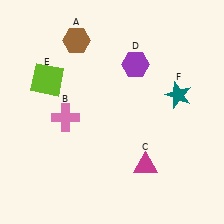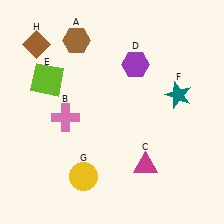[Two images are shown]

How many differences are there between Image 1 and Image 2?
There are 2 differences between the two images.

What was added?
A yellow circle (G), a brown diamond (H) were added in Image 2.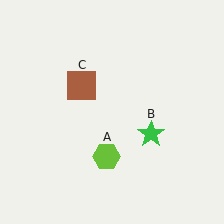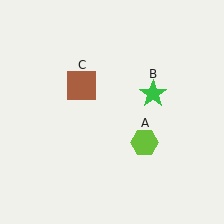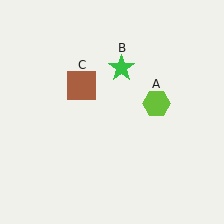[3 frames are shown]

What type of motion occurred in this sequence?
The lime hexagon (object A), green star (object B) rotated counterclockwise around the center of the scene.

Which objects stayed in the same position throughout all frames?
Brown square (object C) remained stationary.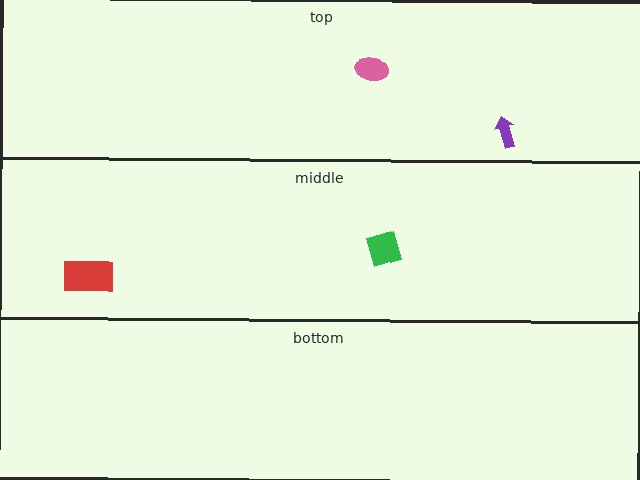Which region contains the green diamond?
The middle region.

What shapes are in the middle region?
The green diamond, the red rectangle.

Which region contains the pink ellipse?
The top region.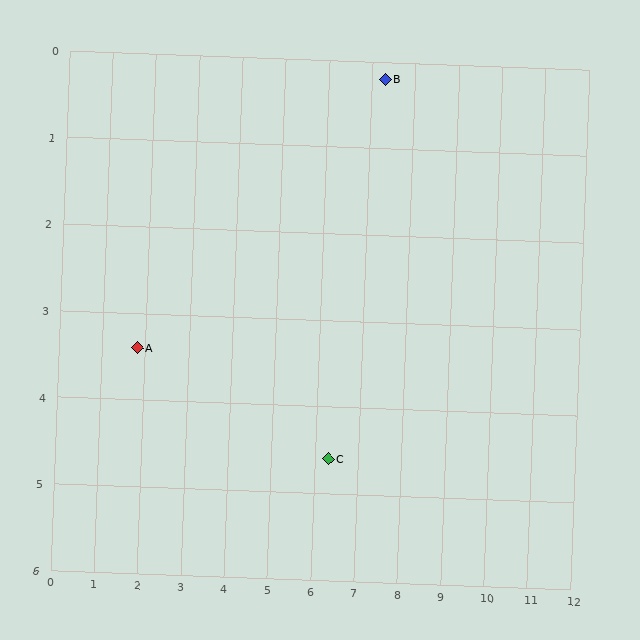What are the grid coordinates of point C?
Point C is at approximately (6.3, 4.6).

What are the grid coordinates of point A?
Point A is at approximately (1.8, 3.4).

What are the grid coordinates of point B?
Point B is at approximately (7.3, 0.2).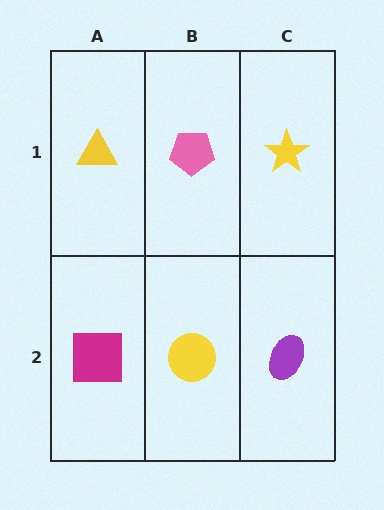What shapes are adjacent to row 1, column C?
A purple ellipse (row 2, column C), a pink pentagon (row 1, column B).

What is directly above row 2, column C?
A yellow star.